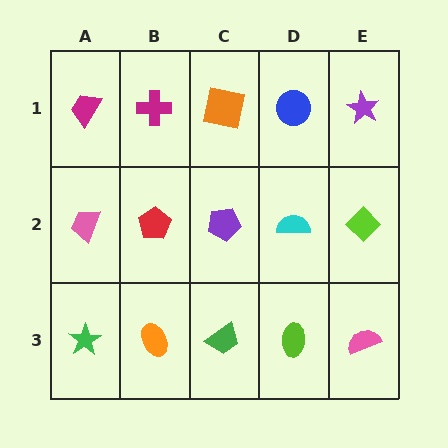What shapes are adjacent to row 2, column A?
A magenta trapezoid (row 1, column A), a green star (row 3, column A), a red pentagon (row 2, column B).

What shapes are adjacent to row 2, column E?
A purple star (row 1, column E), a pink semicircle (row 3, column E), a cyan semicircle (row 2, column D).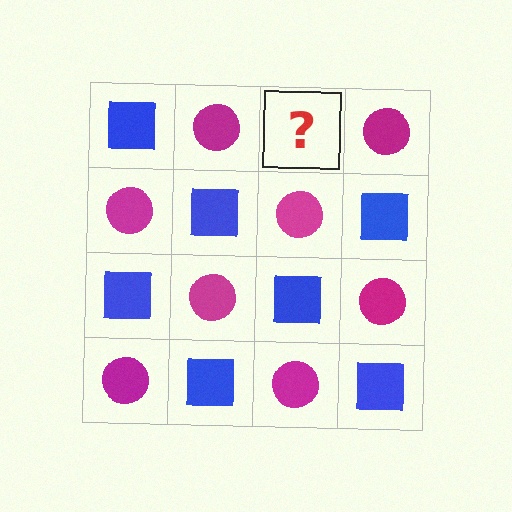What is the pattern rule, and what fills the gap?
The rule is that it alternates blue square and magenta circle in a checkerboard pattern. The gap should be filled with a blue square.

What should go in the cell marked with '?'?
The missing cell should contain a blue square.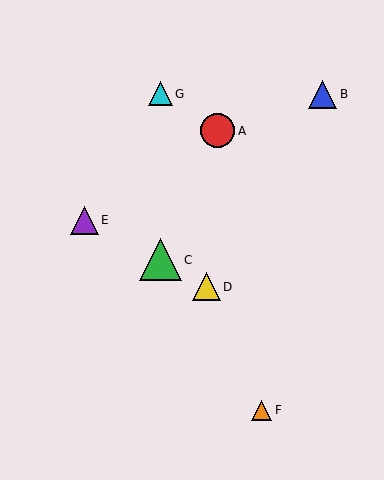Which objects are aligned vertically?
Objects C, G are aligned vertically.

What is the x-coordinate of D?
Object D is at x≈206.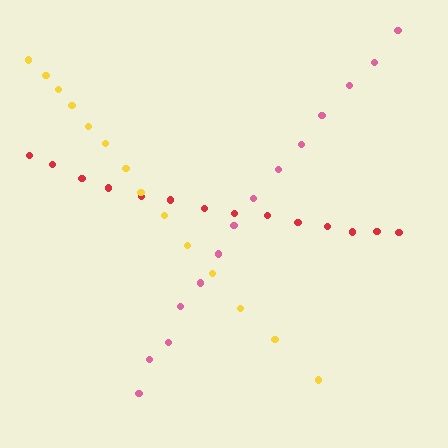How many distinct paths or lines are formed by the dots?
There are 3 distinct paths.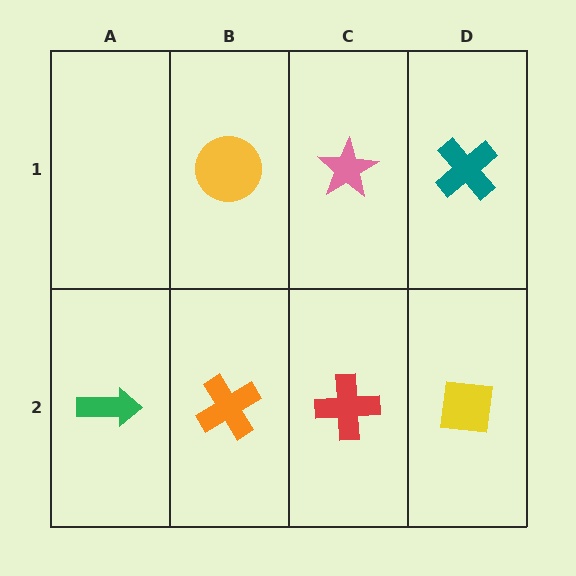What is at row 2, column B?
An orange cross.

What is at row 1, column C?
A pink star.